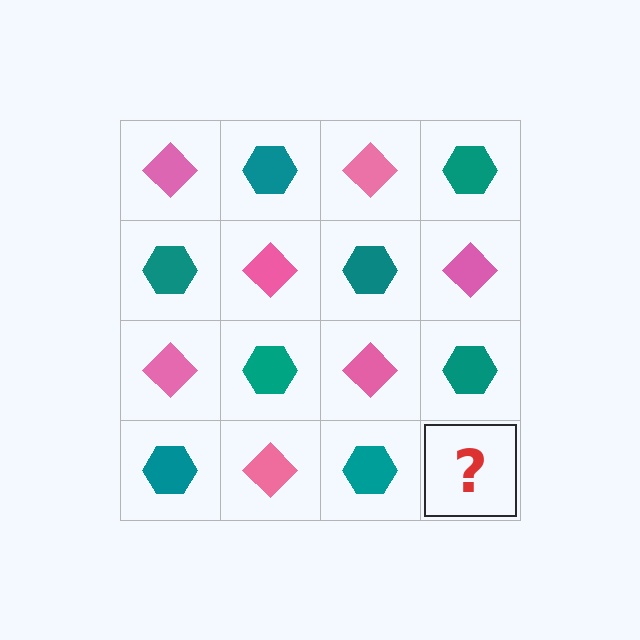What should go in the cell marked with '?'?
The missing cell should contain a pink diamond.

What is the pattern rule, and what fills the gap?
The rule is that it alternates pink diamond and teal hexagon in a checkerboard pattern. The gap should be filled with a pink diamond.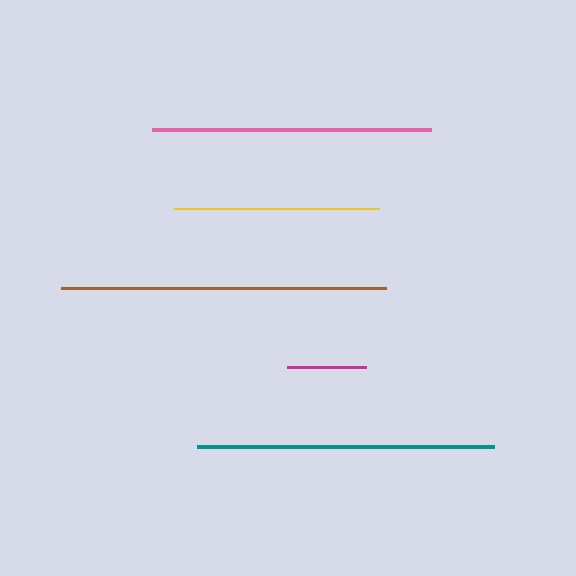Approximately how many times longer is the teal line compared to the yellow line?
The teal line is approximately 1.5 times the length of the yellow line.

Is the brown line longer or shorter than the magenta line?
The brown line is longer than the magenta line.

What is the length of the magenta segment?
The magenta segment is approximately 79 pixels long.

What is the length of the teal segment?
The teal segment is approximately 298 pixels long.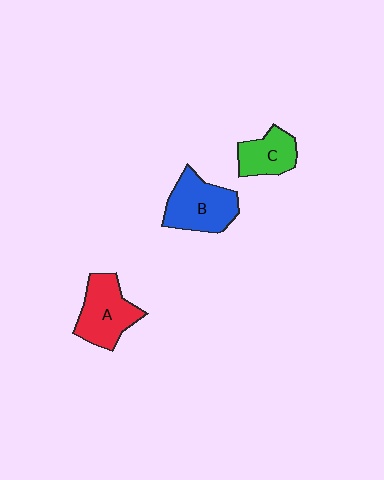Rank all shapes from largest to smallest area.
From largest to smallest: B (blue), A (red), C (green).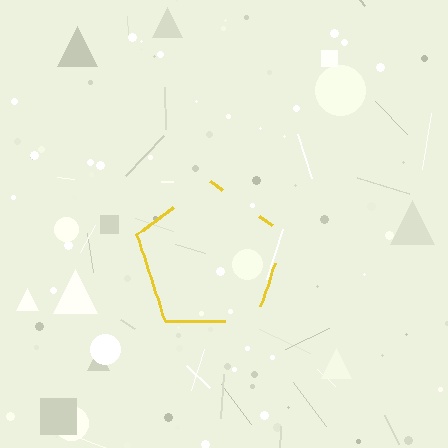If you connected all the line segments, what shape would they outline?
They would outline a pentagon.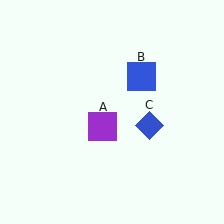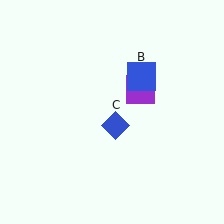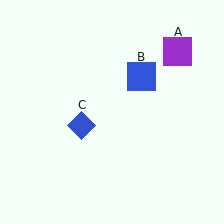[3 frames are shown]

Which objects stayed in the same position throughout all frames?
Blue square (object B) remained stationary.